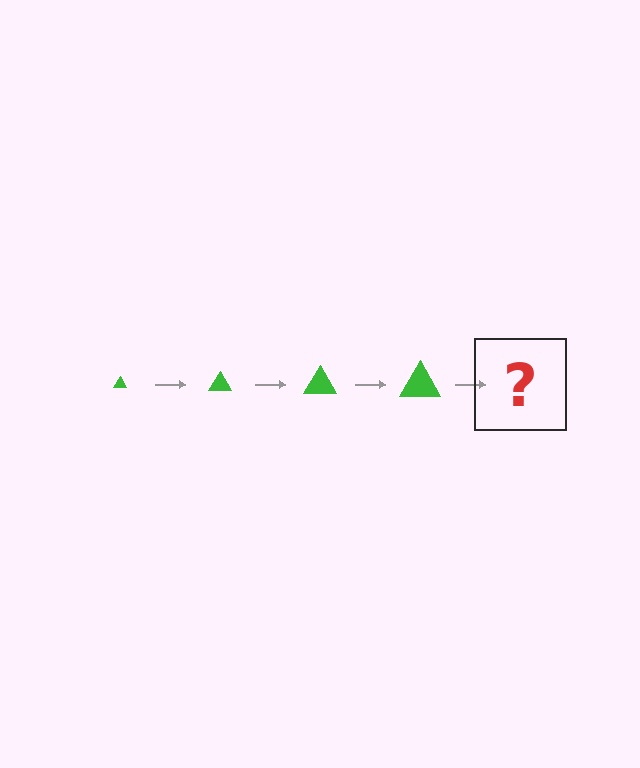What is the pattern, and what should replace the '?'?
The pattern is that the triangle gets progressively larger each step. The '?' should be a green triangle, larger than the previous one.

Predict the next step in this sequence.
The next step is a green triangle, larger than the previous one.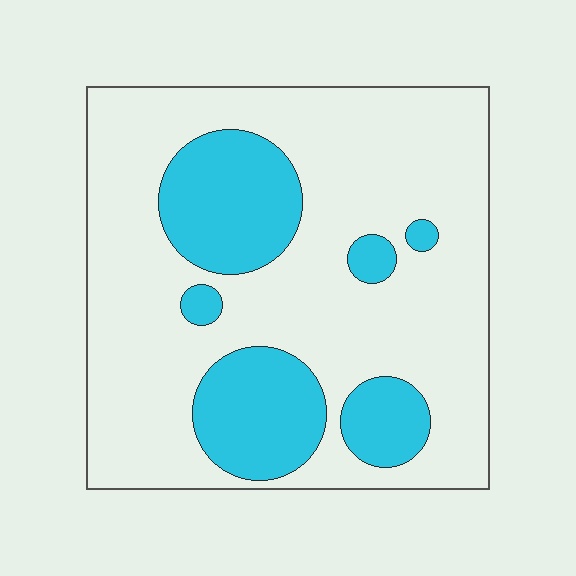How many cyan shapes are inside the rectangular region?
6.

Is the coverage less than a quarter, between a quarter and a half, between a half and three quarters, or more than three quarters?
Between a quarter and a half.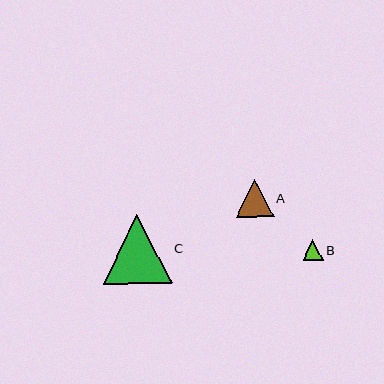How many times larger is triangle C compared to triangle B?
Triangle C is approximately 3.3 times the size of triangle B.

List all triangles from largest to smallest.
From largest to smallest: C, A, B.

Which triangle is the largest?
Triangle C is the largest with a size of approximately 69 pixels.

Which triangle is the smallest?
Triangle B is the smallest with a size of approximately 21 pixels.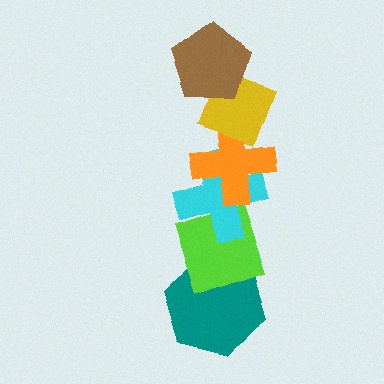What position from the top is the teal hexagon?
The teal hexagon is 6th from the top.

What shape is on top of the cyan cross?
The orange cross is on top of the cyan cross.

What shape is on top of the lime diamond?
The cyan cross is on top of the lime diamond.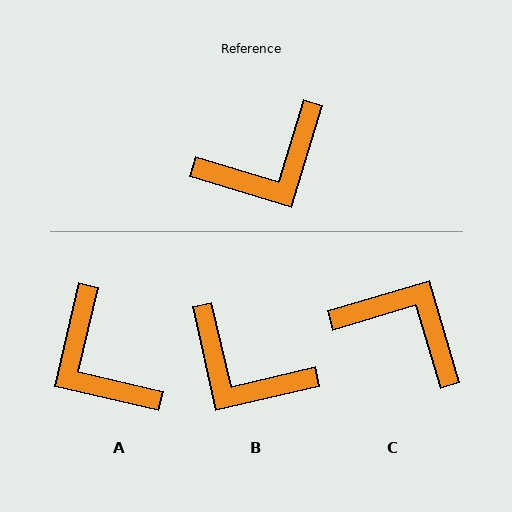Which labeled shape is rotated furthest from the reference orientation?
C, about 123 degrees away.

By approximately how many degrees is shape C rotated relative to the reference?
Approximately 123 degrees counter-clockwise.